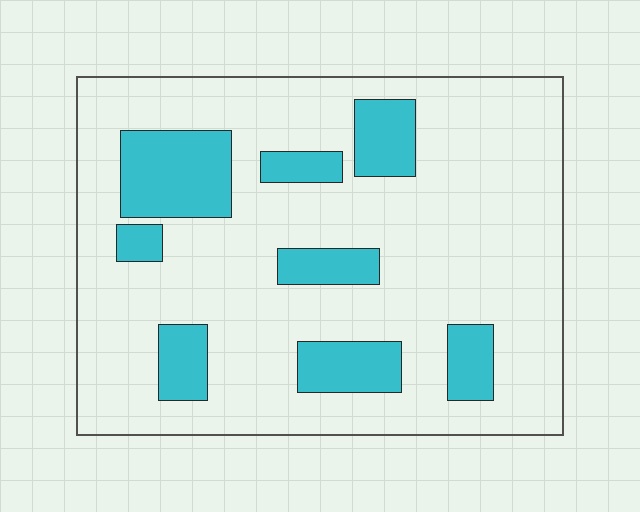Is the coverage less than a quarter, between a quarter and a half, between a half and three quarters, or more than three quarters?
Less than a quarter.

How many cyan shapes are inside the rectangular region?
8.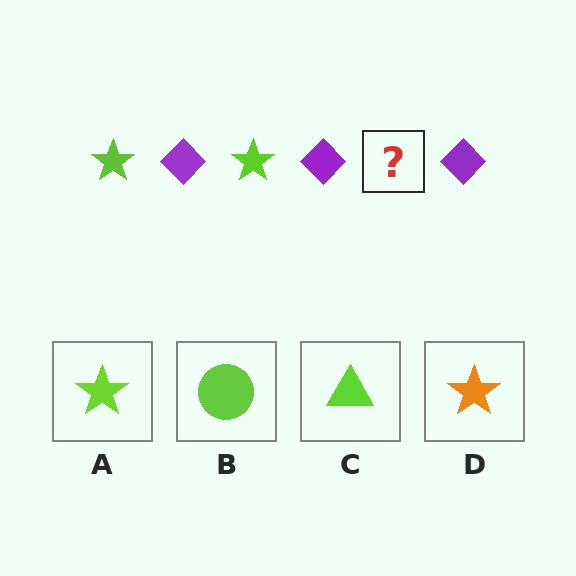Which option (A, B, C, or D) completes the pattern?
A.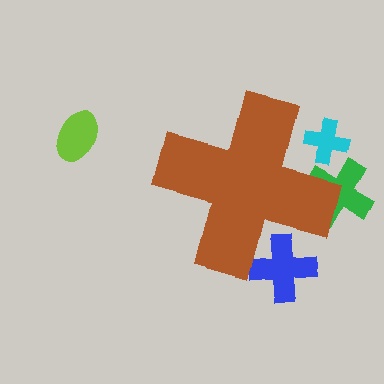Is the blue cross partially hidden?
Yes, the blue cross is partially hidden behind the brown cross.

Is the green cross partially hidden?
Yes, the green cross is partially hidden behind the brown cross.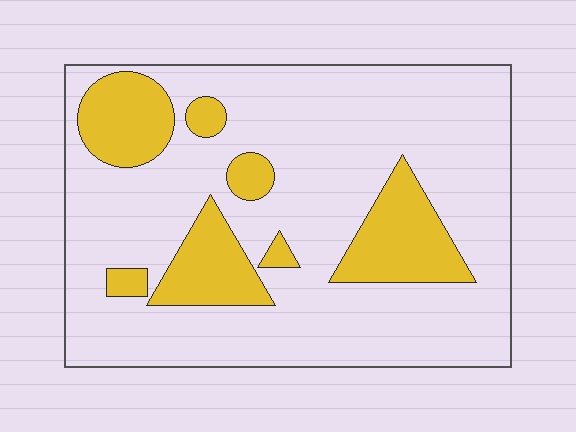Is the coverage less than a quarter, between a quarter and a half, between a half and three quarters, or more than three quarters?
Less than a quarter.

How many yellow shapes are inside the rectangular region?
7.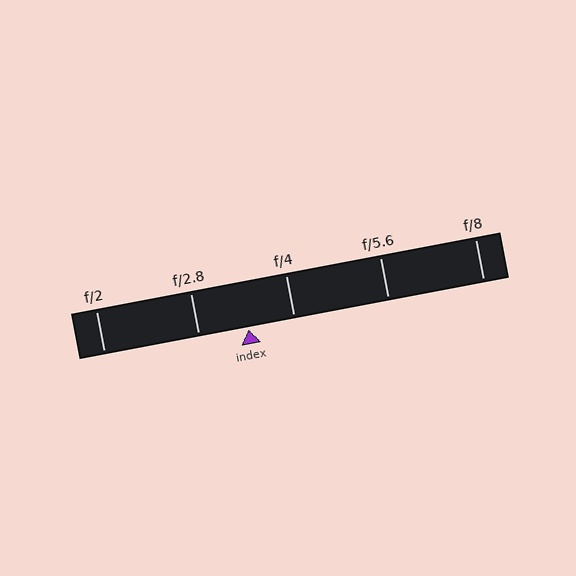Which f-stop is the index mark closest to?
The index mark is closest to f/4.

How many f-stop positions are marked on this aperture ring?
There are 5 f-stop positions marked.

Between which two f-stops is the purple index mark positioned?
The index mark is between f/2.8 and f/4.